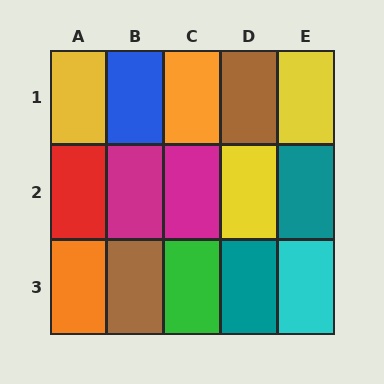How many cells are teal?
2 cells are teal.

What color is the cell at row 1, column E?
Yellow.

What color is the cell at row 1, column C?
Orange.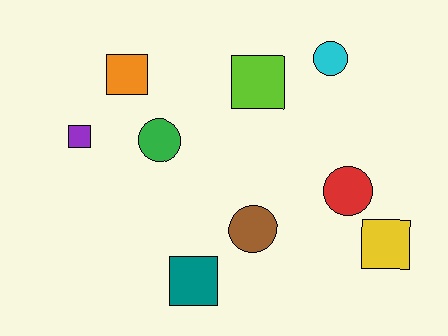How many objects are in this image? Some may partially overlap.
There are 9 objects.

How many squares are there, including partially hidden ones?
There are 5 squares.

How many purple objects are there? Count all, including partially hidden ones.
There is 1 purple object.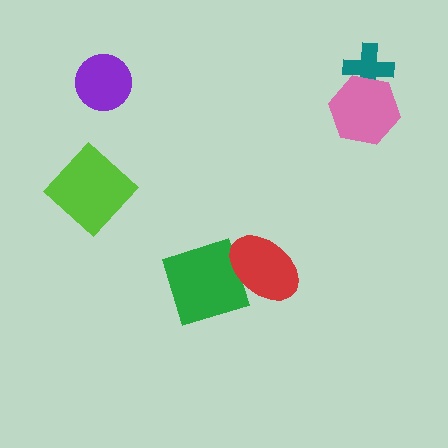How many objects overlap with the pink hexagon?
1 object overlaps with the pink hexagon.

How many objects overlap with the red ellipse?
1 object overlaps with the red ellipse.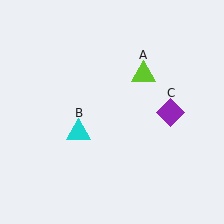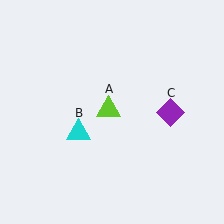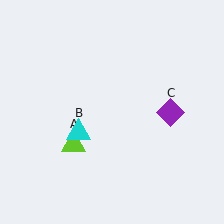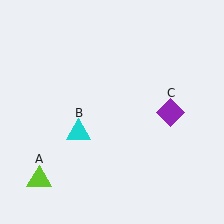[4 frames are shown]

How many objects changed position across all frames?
1 object changed position: lime triangle (object A).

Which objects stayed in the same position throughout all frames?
Cyan triangle (object B) and purple diamond (object C) remained stationary.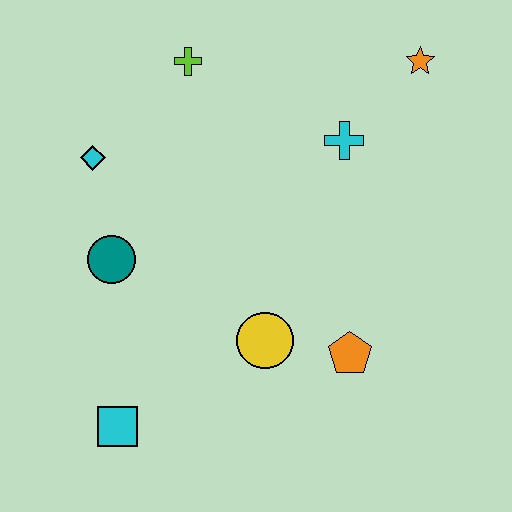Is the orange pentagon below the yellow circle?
Yes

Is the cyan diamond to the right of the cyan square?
No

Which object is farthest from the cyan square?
The orange star is farthest from the cyan square.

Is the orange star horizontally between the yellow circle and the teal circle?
No